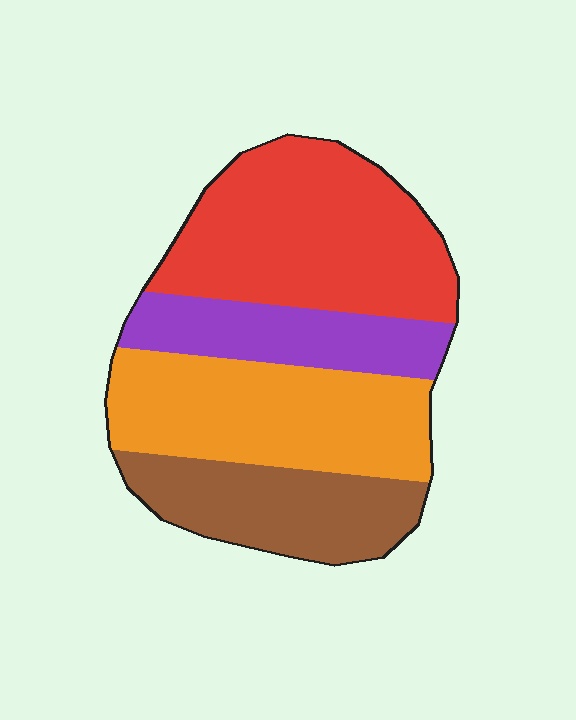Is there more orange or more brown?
Orange.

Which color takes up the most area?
Red, at roughly 35%.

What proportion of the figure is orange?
Orange covers around 30% of the figure.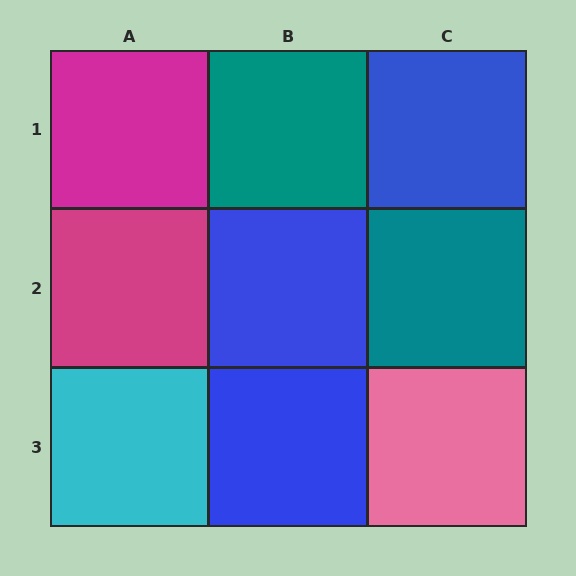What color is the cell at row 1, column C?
Blue.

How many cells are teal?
2 cells are teal.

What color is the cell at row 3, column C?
Pink.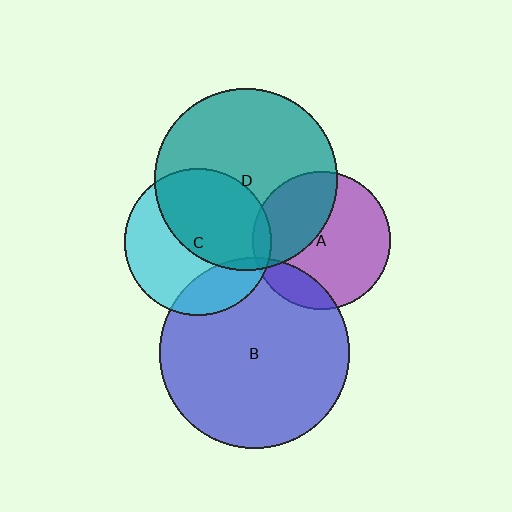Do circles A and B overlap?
Yes.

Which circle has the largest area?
Circle B (blue).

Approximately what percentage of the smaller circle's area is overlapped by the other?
Approximately 15%.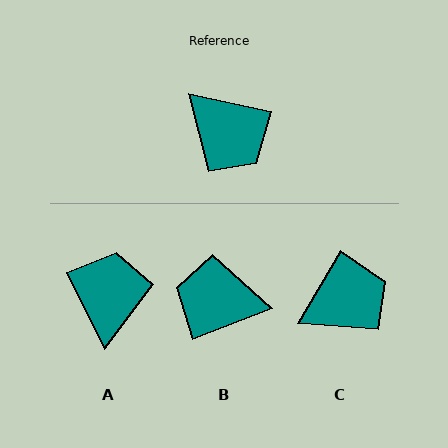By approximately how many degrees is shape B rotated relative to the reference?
Approximately 147 degrees clockwise.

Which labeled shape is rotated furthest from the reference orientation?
B, about 147 degrees away.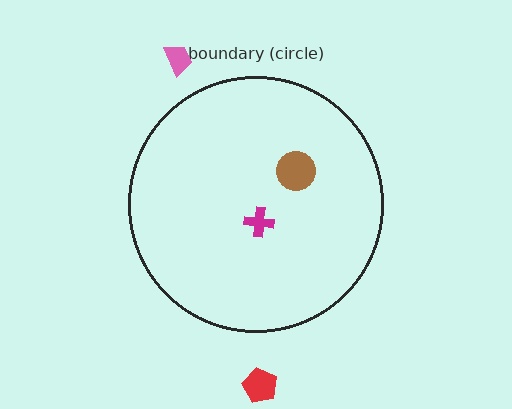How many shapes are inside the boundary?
2 inside, 2 outside.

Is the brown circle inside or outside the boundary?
Inside.